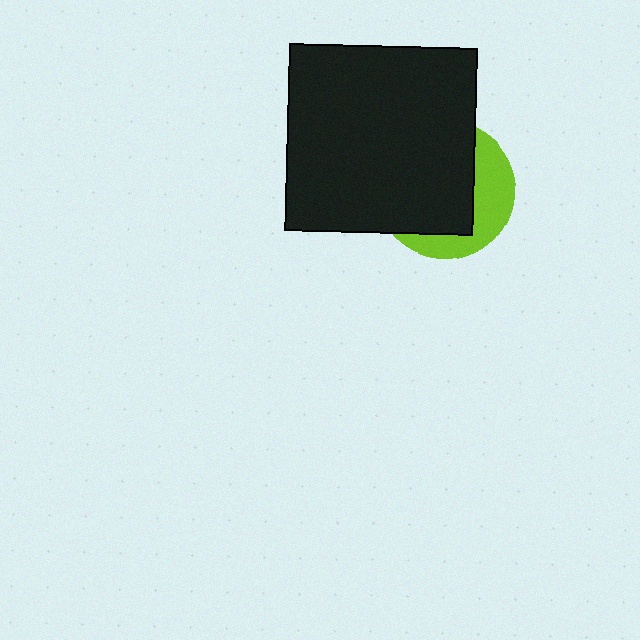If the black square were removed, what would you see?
You would see the complete lime circle.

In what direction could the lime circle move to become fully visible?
The lime circle could move right. That would shift it out from behind the black square entirely.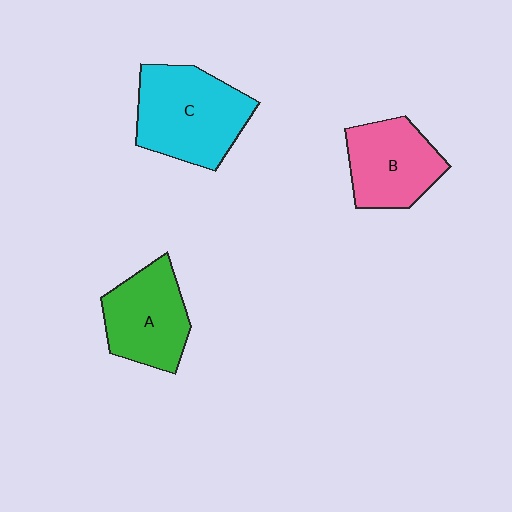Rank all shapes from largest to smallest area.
From largest to smallest: C (cyan), A (green), B (pink).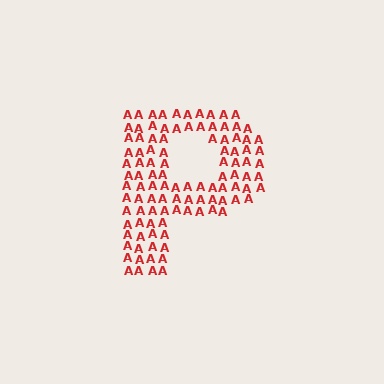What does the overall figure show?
The overall figure shows the letter P.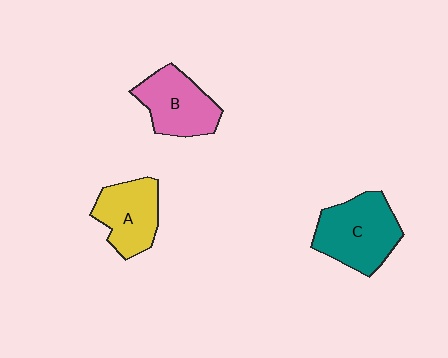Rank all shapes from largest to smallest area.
From largest to smallest: C (teal), B (pink), A (yellow).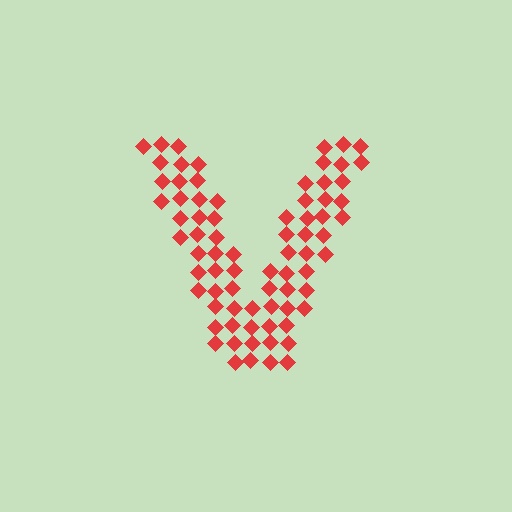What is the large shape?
The large shape is the letter V.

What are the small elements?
The small elements are diamonds.